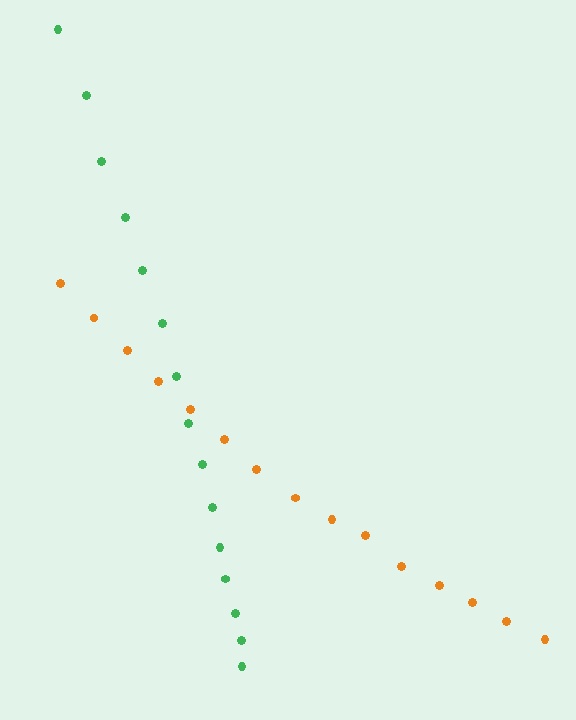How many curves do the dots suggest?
There are 2 distinct paths.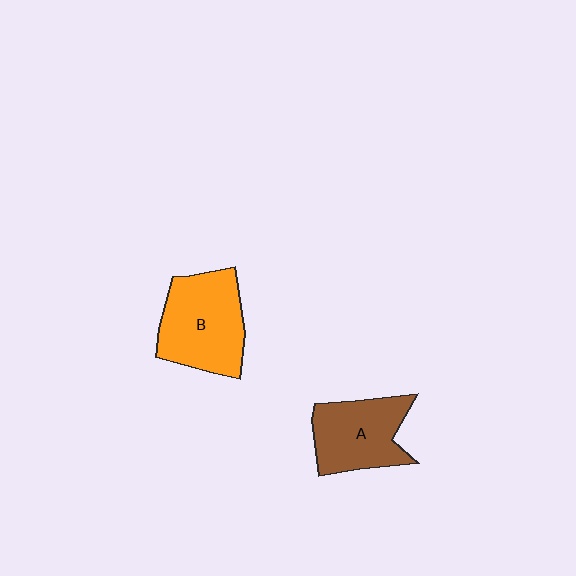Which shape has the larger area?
Shape B (orange).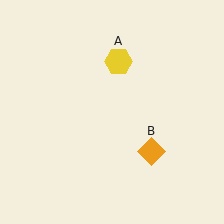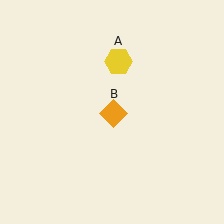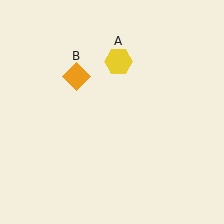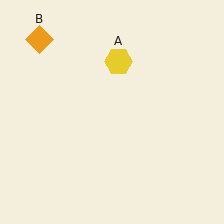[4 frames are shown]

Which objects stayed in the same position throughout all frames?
Yellow hexagon (object A) remained stationary.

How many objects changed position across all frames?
1 object changed position: orange diamond (object B).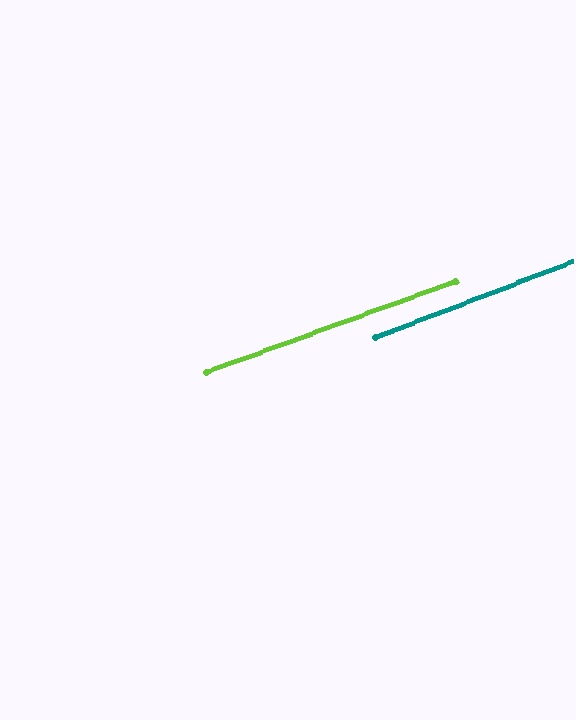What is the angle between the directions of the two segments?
Approximately 1 degree.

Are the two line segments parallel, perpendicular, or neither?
Parallel — their directions differ by only 0.8°.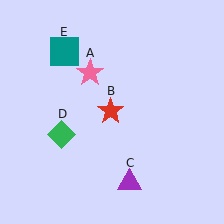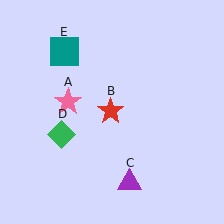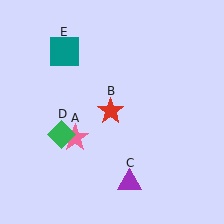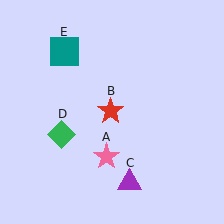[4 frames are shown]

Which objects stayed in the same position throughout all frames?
Red star (object B) and purple triangle (object C) and green diamond (object D) and teal square (object E) remained stationary.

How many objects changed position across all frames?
1 object changed position: pink star (object A).